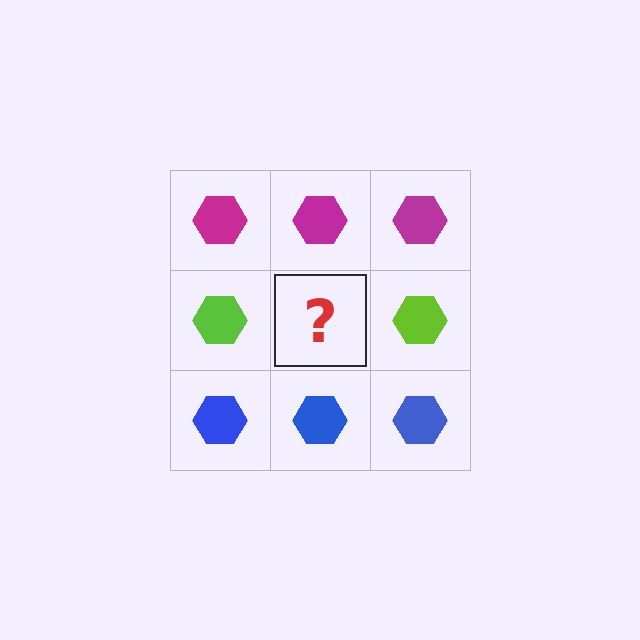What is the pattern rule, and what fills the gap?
The rule is that each row has a consistent color. The gap should be filled with a lime hexagon.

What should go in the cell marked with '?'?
The missing cell should contain a lime hexagon.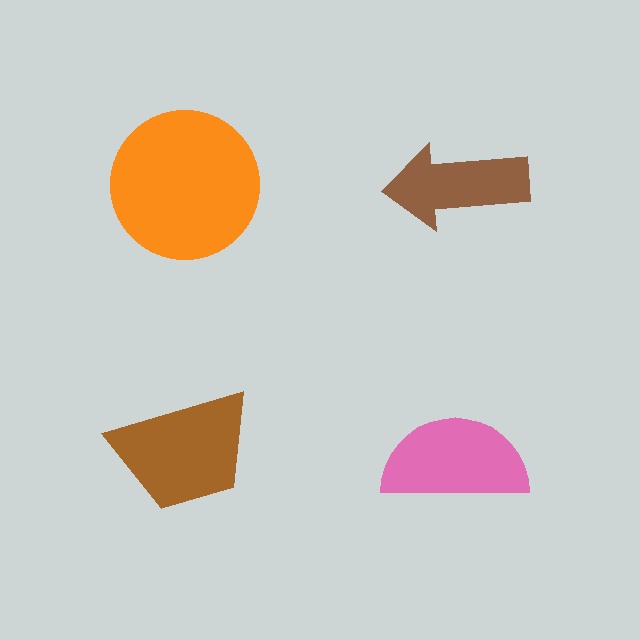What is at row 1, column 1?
An orange circle.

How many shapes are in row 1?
2 shapes.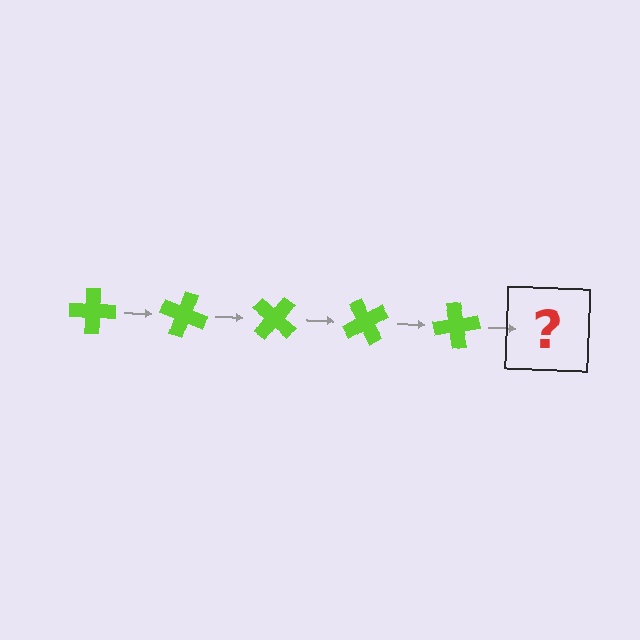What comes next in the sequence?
The next element should be a lime cross rotated 100 degrees.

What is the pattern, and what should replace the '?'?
The pattern is that the cross rotates 20 degrees each step. The '?' should be a lime cross rotated 100 degrees.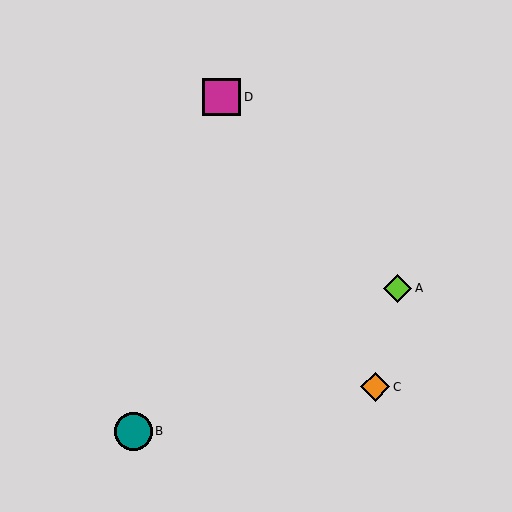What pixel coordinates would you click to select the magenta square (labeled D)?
Click at (222, 97) to select the magenta square D.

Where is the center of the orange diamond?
The center of the orange diamond is at (375, 387).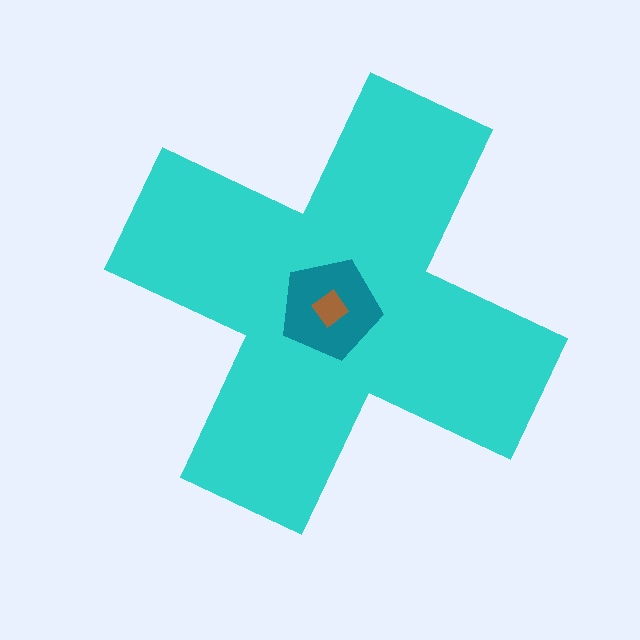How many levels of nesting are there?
3.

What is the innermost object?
The brown diamond.